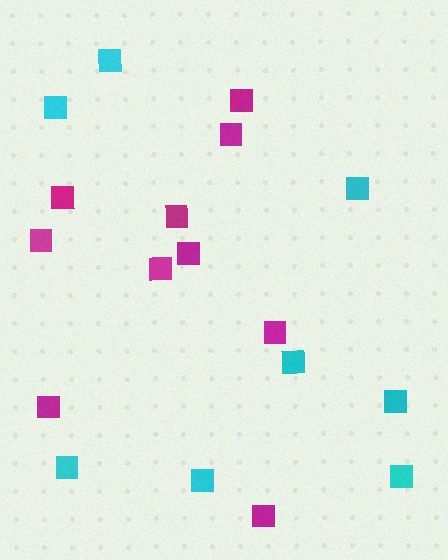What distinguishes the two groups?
There are 2 groups: one group of cyan squares (8) and one group of magenta squares (10).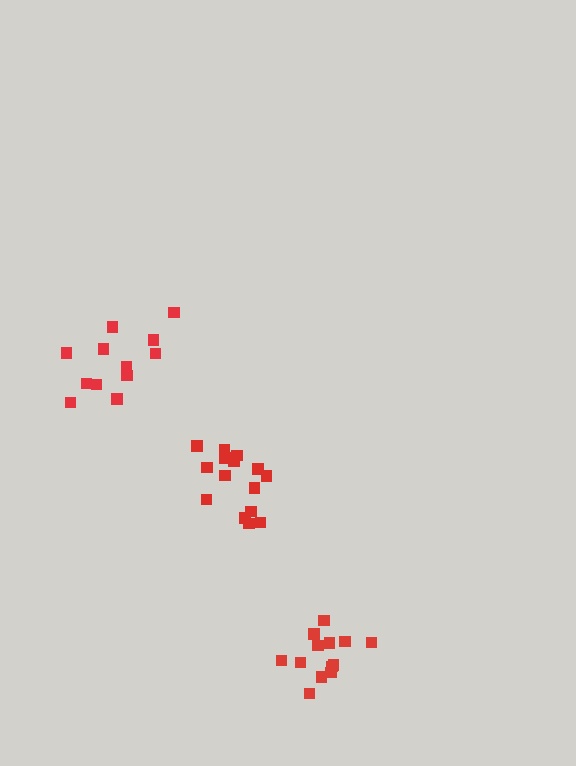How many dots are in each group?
Group 1: 15 dots, Group 2: 12 dots, Group 3: 14 dots (41 total).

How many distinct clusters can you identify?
There are 3 distinct clusters.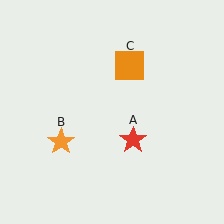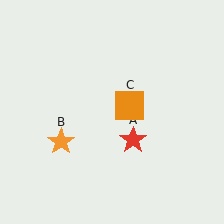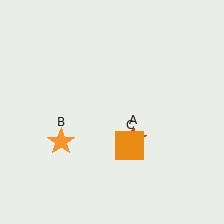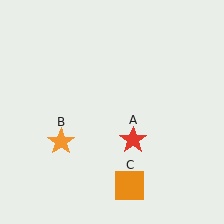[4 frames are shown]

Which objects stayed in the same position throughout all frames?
Red star (object A) and orange star (object B) remained stationary.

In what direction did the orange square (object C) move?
The orange square (object C) moved down.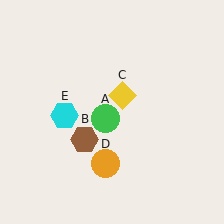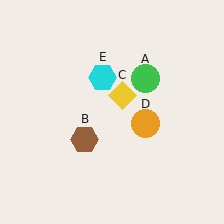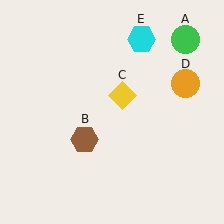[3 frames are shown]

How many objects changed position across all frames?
3 objects changed position: green circle (object A), orange circle (object D), cyan hexagon (object E).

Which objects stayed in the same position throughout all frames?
Brown hexagon (object B) and yellow diamond (object C) remained stationary.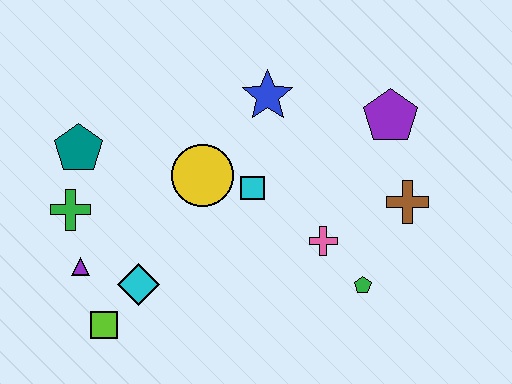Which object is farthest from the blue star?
The lime square is farthest from the blue star.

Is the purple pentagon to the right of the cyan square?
Yes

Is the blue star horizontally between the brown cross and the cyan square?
Yes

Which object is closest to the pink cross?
The green pentagon is closest to the pink cross.